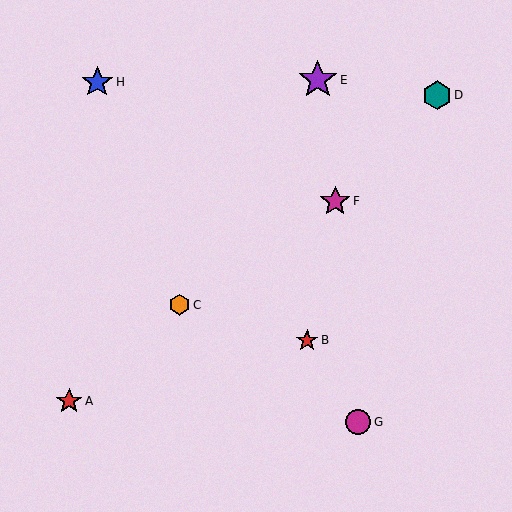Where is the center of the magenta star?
The center of the magenta star is at (335, 201).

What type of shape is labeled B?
Shape B is a red star.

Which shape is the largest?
The purple star (labeled E) is the largest.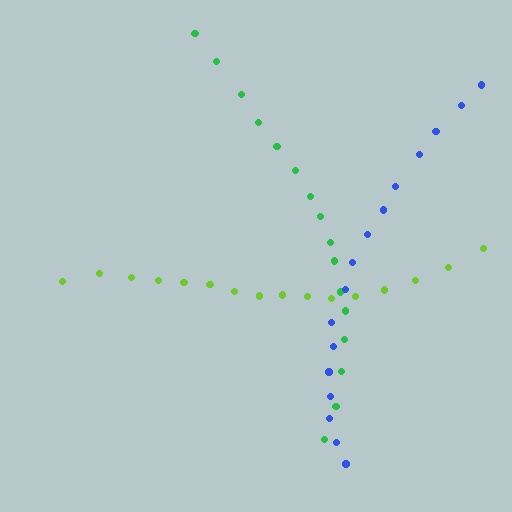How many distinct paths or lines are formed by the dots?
There are 3 distinct paths.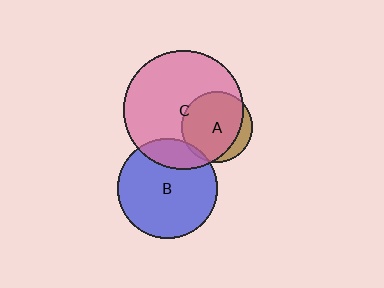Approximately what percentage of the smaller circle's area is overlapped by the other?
Approximately 20%.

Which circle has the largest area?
Circle C (pink).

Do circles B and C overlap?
Yes.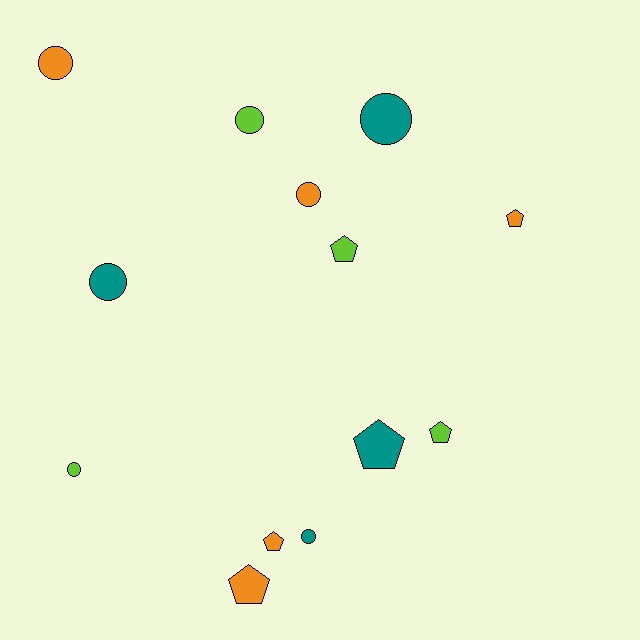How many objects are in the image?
There are 13 objects.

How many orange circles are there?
There are 2 orange circles.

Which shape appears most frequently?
Circle, with 7 objects.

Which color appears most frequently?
Orange, with 5 objects.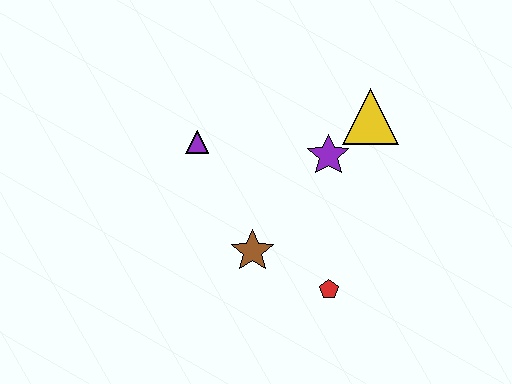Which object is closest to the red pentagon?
The brown star is closest to the red pentagon.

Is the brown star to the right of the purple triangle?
Yes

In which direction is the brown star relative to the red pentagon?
The brown star is to the left of the red pentagon.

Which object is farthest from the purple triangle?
The red pentagon is farthest from the purple triangle.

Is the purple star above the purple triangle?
No